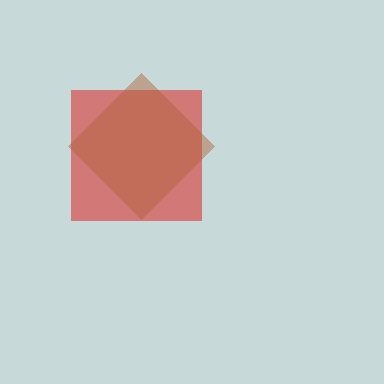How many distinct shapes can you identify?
There are 2 distinct shapes: a red square, a brown diamond.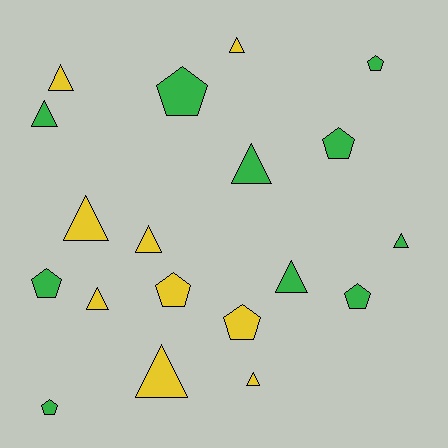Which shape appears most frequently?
Triangle, with 11 objects.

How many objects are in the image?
There are 19 objects.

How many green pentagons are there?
There are 6 green pentagons.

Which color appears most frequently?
Green, with 10 objects.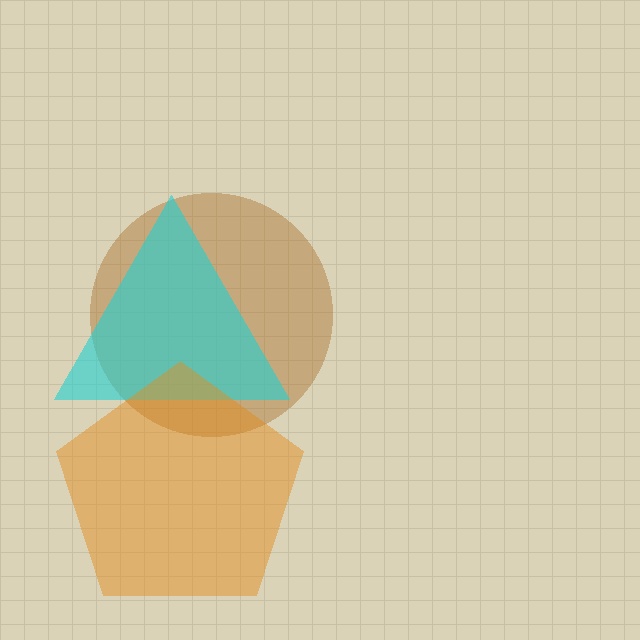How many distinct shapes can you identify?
There are 3 distinct shapes: a brown circle, a cyan triangle, an orange pentagon.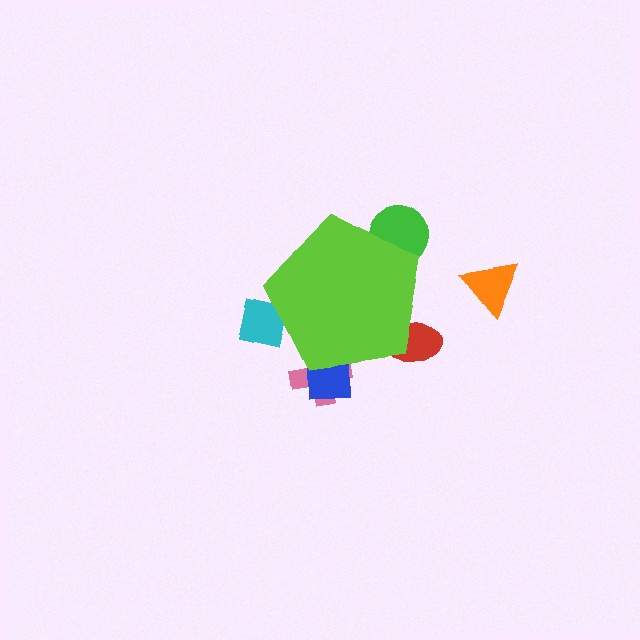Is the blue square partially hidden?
Yes, the blue square is partially hidden behind the lime pentagon.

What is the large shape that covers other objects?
A lime pentagon.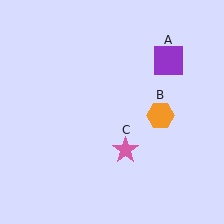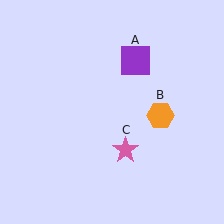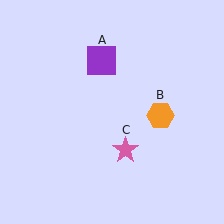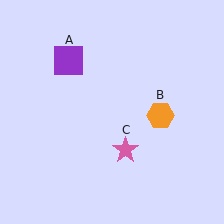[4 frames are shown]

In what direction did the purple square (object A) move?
The purple square (object A) moved left.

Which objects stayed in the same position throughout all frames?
Orange hexagon (object B) and pink star (object C) remained stationary.